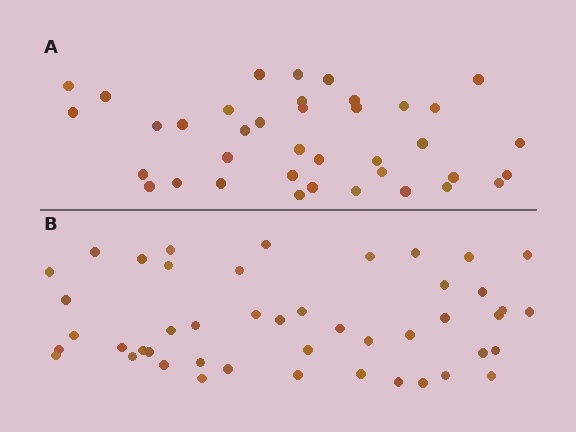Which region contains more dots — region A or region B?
Region B (the bottom region) has more dots.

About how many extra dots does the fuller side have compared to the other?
Region B has roughly 8 or so more dots than region A.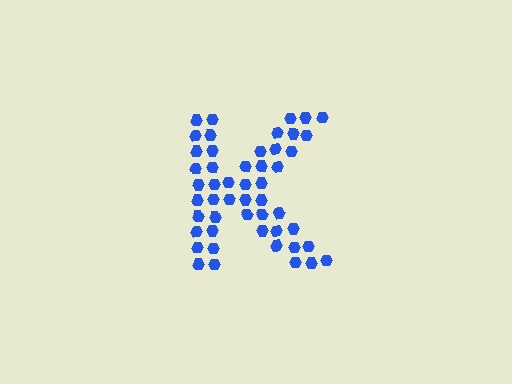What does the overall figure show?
The overall figure shows the letter K.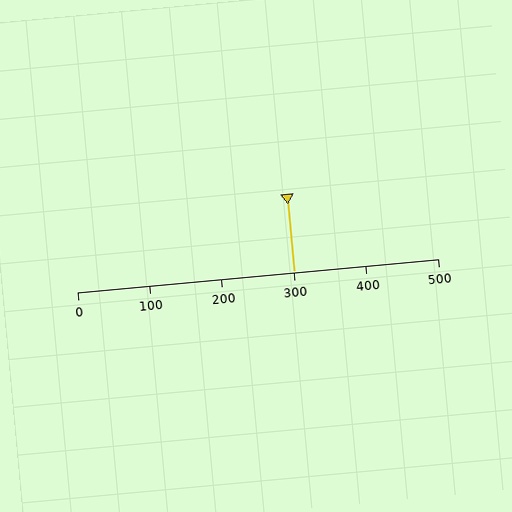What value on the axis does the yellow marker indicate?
The marker indicates approximately 300.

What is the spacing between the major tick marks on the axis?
The major ticks are spaced 100 apart.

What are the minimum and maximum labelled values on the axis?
The axis runs from 0 to 500.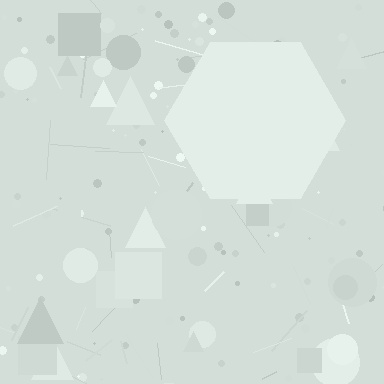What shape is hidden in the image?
A hexagon is hidden in the image.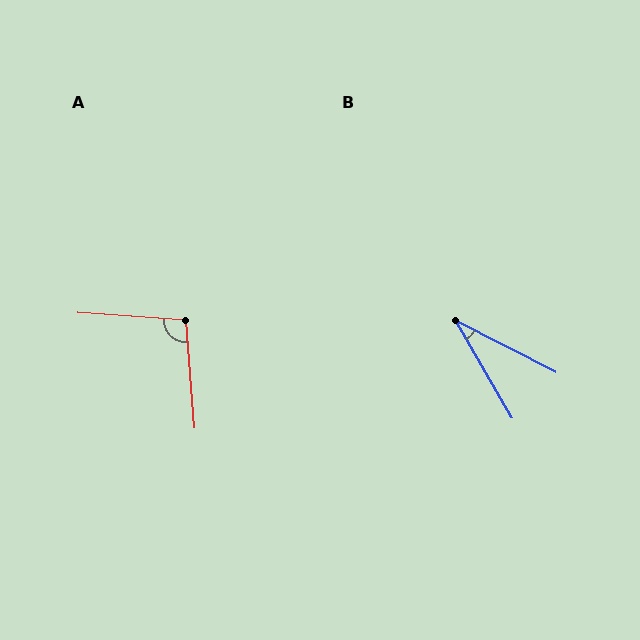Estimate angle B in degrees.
Approximately 33 degrees.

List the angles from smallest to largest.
B (33°), A (99°).